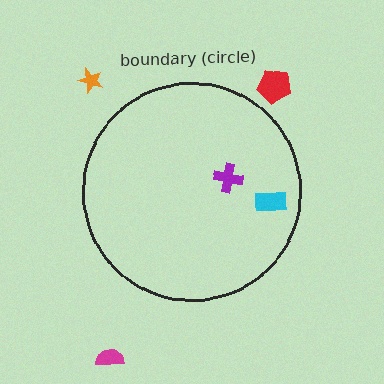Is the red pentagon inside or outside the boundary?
Outside.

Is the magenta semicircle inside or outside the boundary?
Outside.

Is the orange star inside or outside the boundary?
Outside.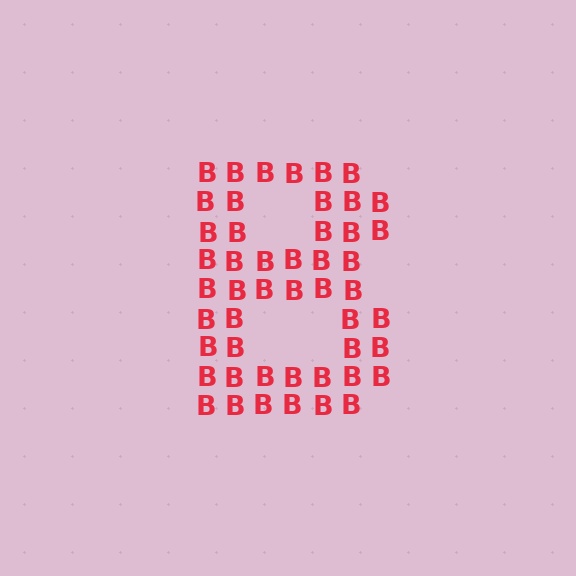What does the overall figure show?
The overall figure shows the letter B.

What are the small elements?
The small elements are letter B's.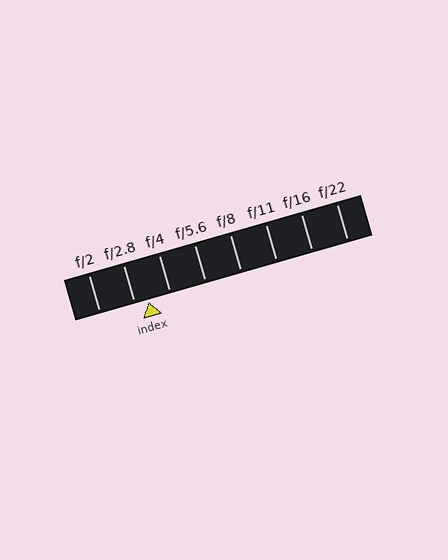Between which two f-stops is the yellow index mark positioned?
The index mark is between f/2.8 and f/4.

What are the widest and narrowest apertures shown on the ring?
The widest aperture shown is f/2 and the narrowest is f/22.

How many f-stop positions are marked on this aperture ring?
There are 8 f-stop positions marked.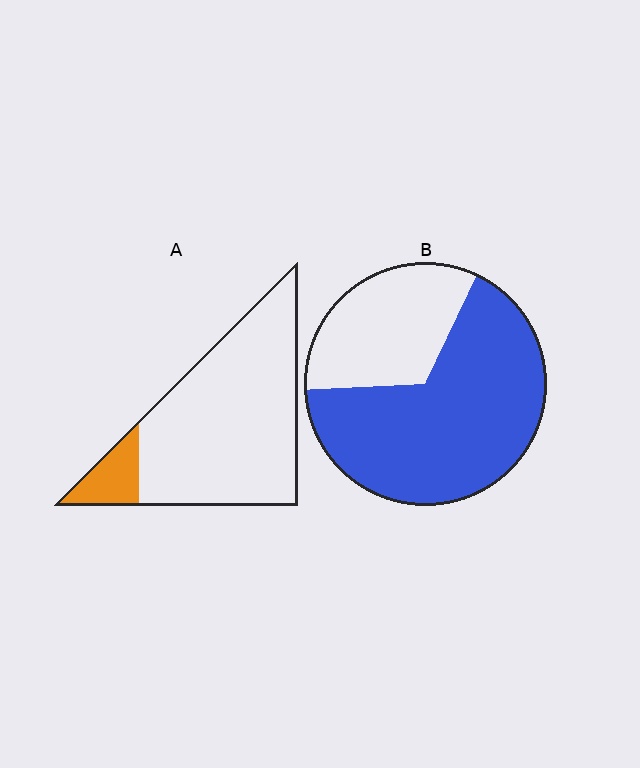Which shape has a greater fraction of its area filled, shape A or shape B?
Shape B.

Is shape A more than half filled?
No.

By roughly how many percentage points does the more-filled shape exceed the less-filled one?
By roughly 55 percentage points (B over A).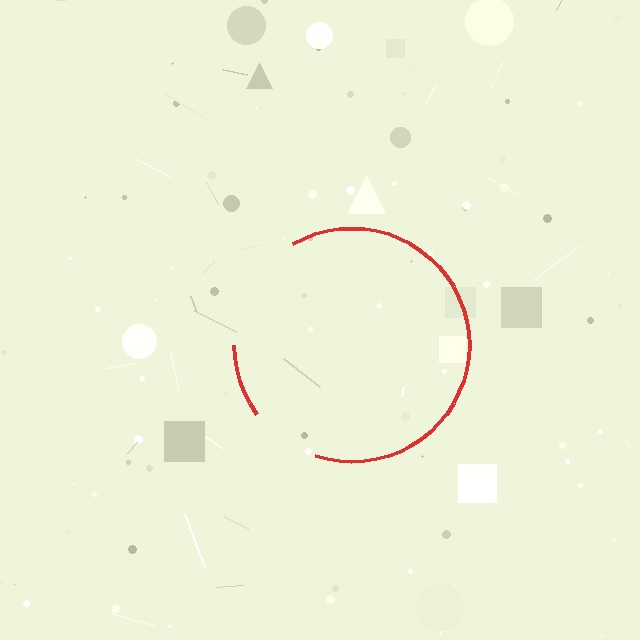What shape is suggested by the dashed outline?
The dashed outline suggests a circle.